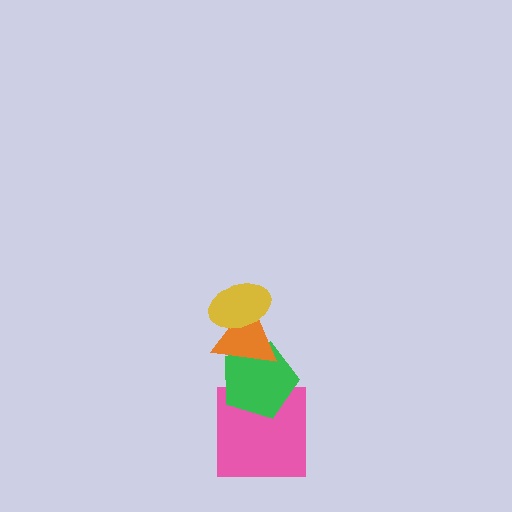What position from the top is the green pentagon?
The green pentagon is 3rd from the top.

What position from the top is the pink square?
The pink square is 4th from the top.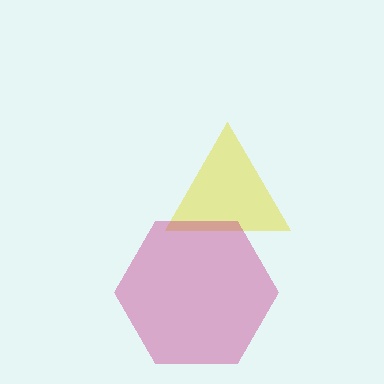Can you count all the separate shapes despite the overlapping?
Yes, there are 2 separate shapes.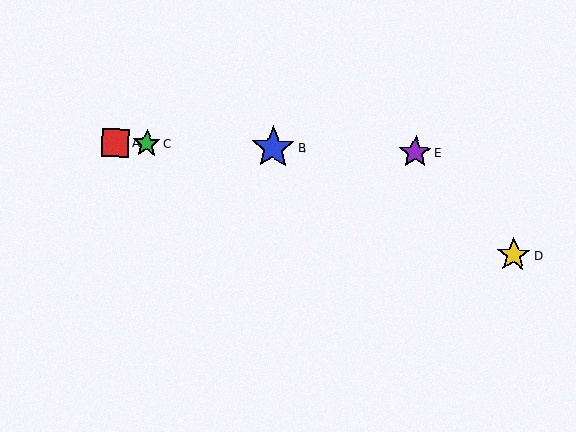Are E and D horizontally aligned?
No, E is at y≈152 and D is at y≈255.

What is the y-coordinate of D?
Object D is at y≈255.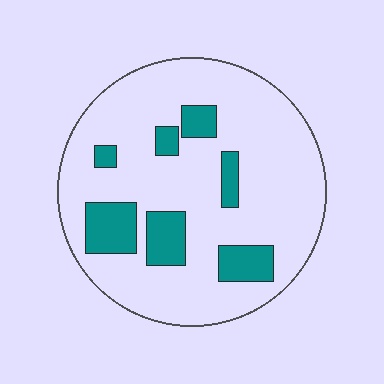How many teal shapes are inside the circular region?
7.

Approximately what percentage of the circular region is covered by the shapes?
Approximately 20%.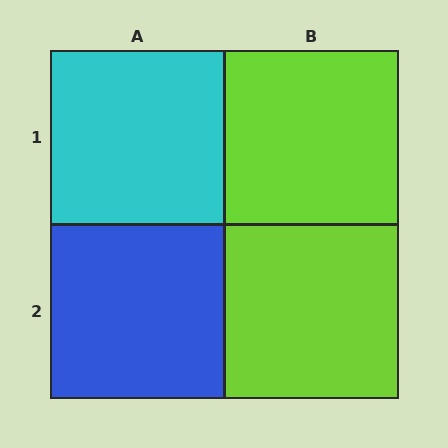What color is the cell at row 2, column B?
Lime.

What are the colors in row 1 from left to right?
Cyan, lime.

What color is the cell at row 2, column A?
Blue.